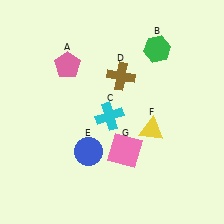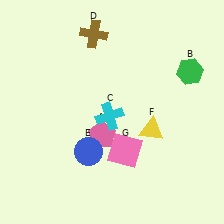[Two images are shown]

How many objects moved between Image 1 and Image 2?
3 objects moved between the two images.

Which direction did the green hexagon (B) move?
The green hexagon (B) moved right.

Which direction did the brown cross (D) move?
The brown cross (D) moved up.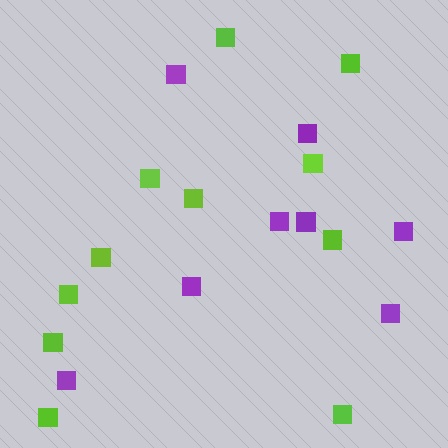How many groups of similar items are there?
There are 2 groups: one group of purple squares (8) and one group of lime squares (11).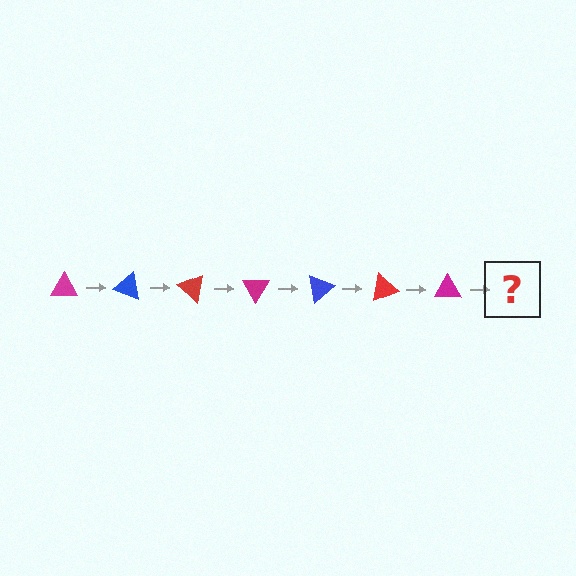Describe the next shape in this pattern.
It should be a blue triangle, rotated 140 degrees from the start.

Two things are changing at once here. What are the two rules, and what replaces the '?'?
The two rules are that it rotates 20 degrees each step and the color cycles through magenta, blue, and red. The '?' should be a blue triangle, rotated 140 degrees from the start.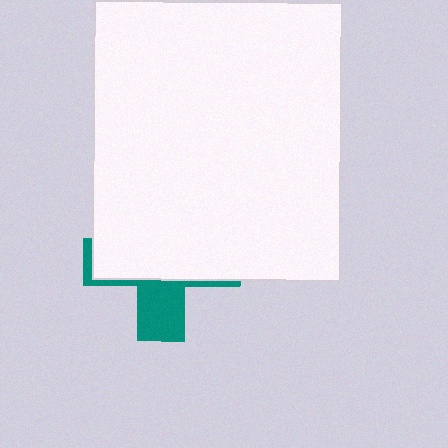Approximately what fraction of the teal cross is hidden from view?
Roughly 70% of the teal cross is hidden behind the white rectangle.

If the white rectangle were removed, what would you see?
You would see the complete teal cross.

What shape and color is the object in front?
The object in front is a white rectangle.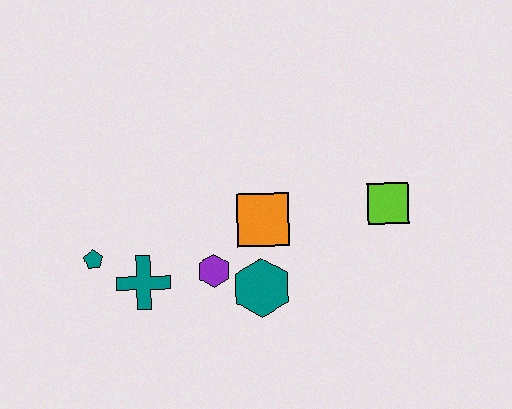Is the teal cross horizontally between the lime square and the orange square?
No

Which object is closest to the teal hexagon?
The purple hexagon is closest to the teal hexagon.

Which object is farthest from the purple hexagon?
The lime square is farthest from the purple hexagon.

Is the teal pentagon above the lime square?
No